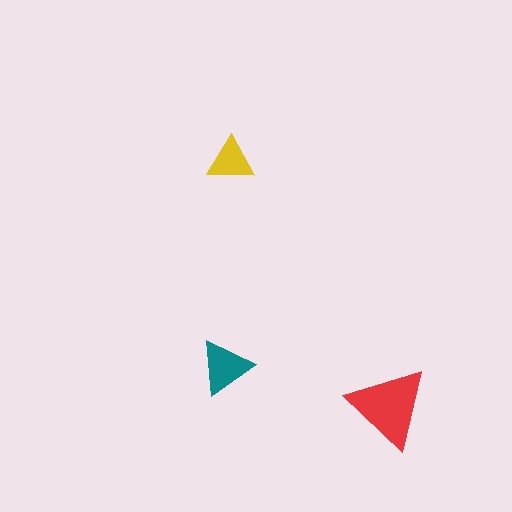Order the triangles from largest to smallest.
the red one, the teal one, the yellow one.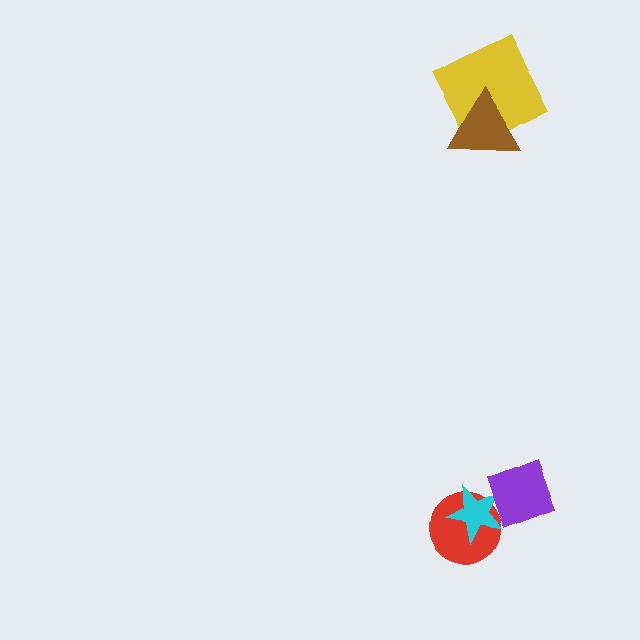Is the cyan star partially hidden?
Yes, it is partially covered by another shape.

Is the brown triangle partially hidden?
No, no other shape covers it.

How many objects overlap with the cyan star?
2 objects overlap with the cyan star.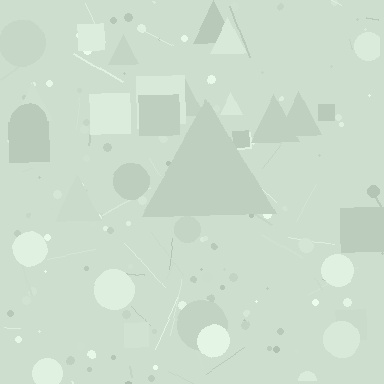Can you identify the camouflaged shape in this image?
The camouflaged shape is a triangle.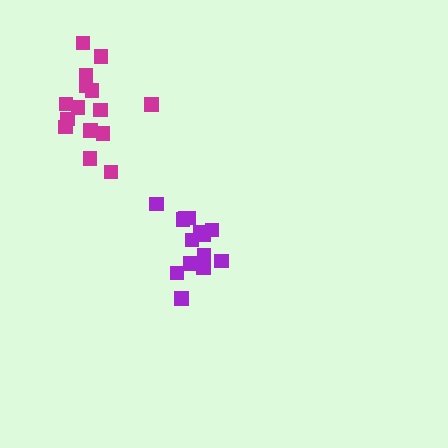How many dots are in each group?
Group 1: 14 dots, Group 2: 15 dots (29 total).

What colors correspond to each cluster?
The clusters are colored: purple, magenta.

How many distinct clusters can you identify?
There are 2 distinct clusters.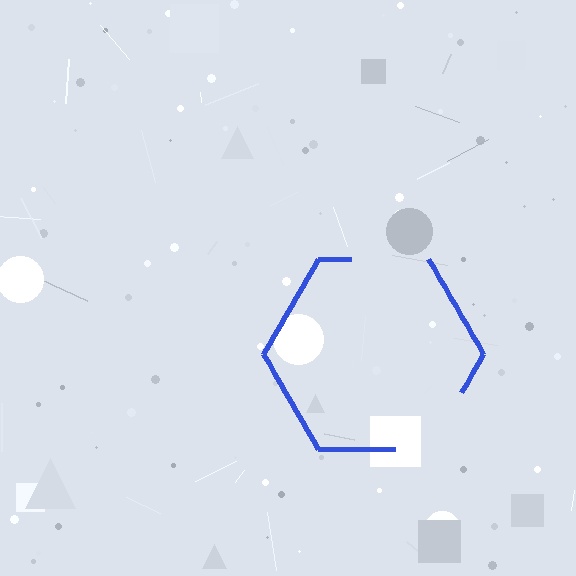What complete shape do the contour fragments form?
The contour fragments form a hexagon.